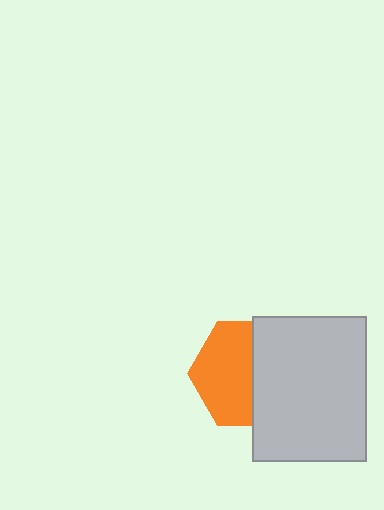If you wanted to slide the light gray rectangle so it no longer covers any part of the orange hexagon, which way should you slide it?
Slide it right — that is the most direct way to separate the two shapes.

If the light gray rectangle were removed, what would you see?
You would see the complete orange hexagon.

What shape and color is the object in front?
The object in front is a light gray rectangle.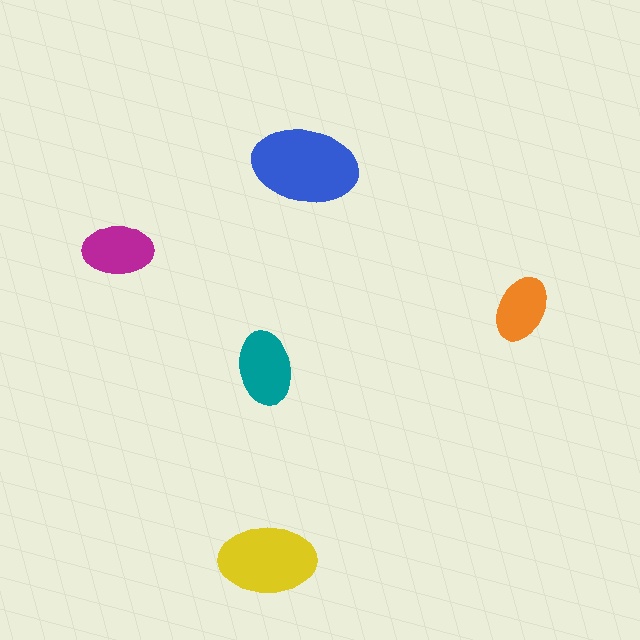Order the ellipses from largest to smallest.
the blue one, the yellow one, the teal one, the magenta one, the orange one.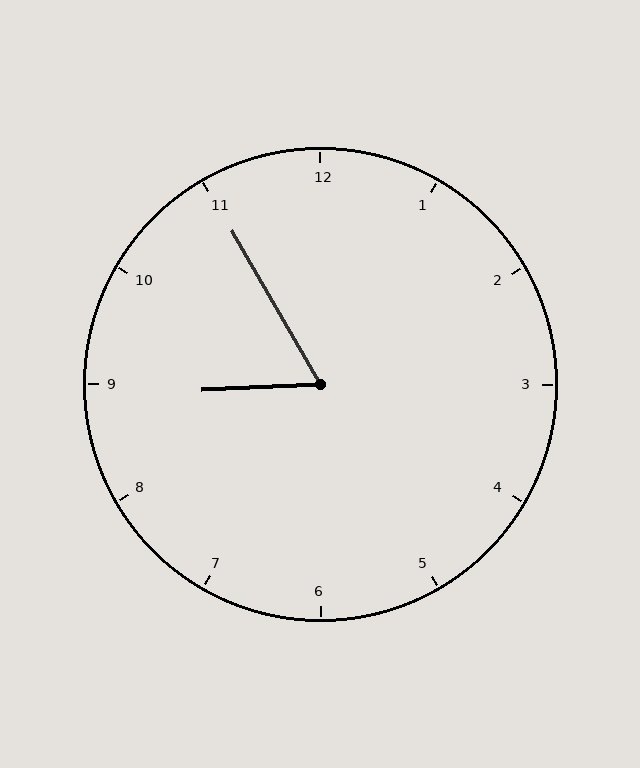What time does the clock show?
8:55.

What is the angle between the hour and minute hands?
Approximately 62 degrees.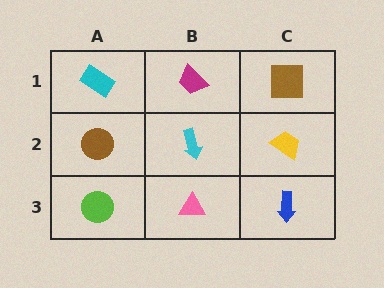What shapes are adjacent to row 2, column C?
A brown square (row 1, column C), a blue arrow (row 3, column C), a cyan arrow (row 2, column B).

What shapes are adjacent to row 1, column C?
A yellow trapezoid (row 2, column C), a magenta trapezoid (row 1, column B).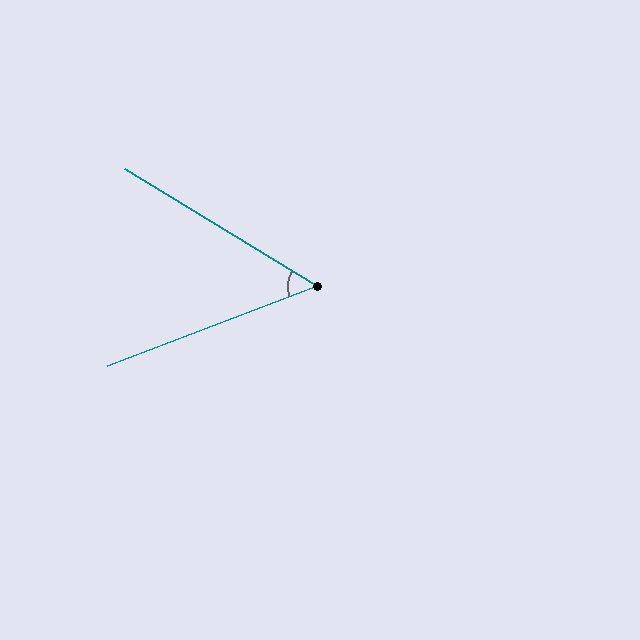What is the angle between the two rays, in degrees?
Approximately 52 degrees.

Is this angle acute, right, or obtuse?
It is acute.